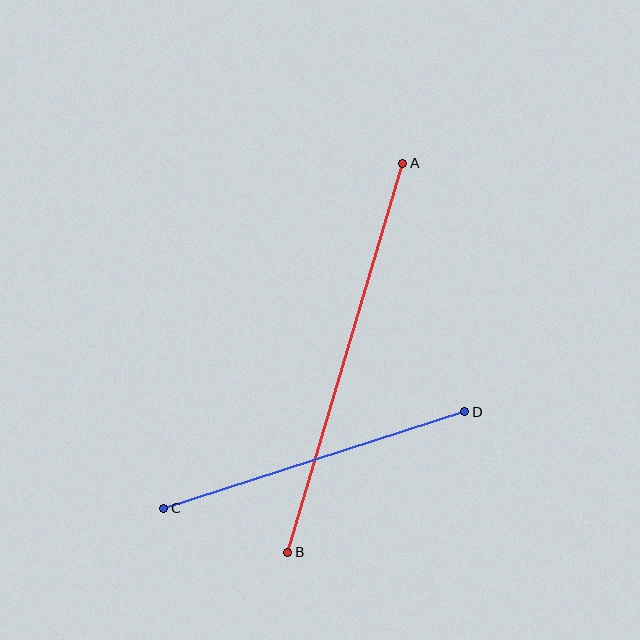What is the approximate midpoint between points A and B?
The midpoint is at approximately (345, 358) pixels.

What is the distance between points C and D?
The distance is approximately 316 pixels.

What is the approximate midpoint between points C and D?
The midpoint is at approximately (314, 460) pixels.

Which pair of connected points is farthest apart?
Points A and B are farthest apart.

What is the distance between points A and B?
The distance is approximately 406 pixels.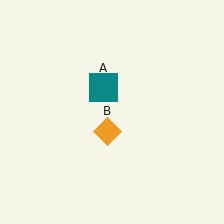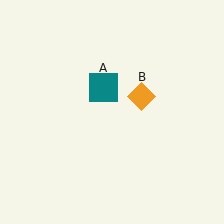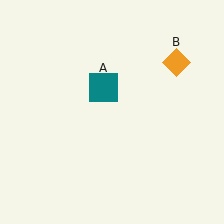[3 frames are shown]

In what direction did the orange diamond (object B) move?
The orange diamond (object B) moved up and to the right.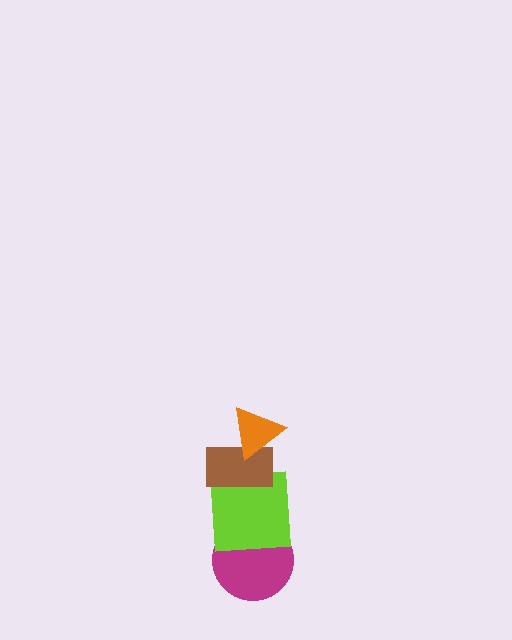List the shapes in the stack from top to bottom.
From top to bottom: the orange triangle, the brown rectangle, the lime square, the magenta circle.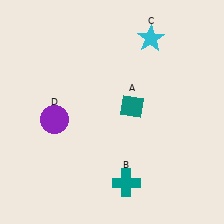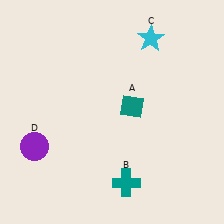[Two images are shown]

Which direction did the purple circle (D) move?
The purple circle (D) moved down.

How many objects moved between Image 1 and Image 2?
1 object moved between the two images.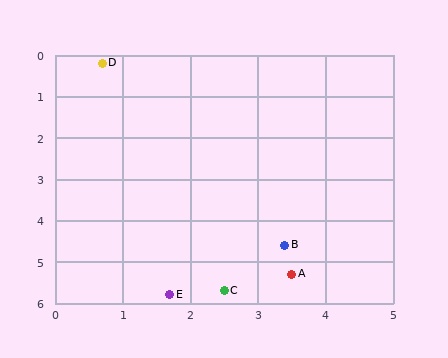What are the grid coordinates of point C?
Point C is at approximately (2.5, 5.7).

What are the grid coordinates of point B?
Point B is at approximately (3.4, 4.6).